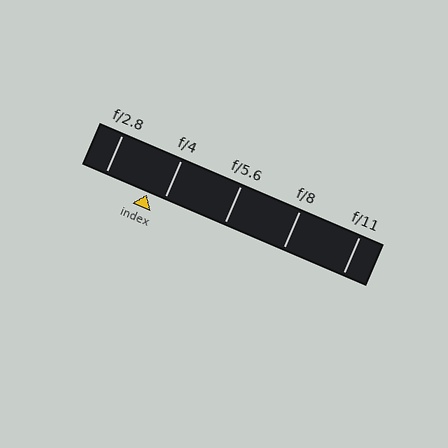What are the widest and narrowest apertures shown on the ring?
The widest aperture shown is f/2.8 and the narrowest is f/11.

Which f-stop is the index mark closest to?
The index mark is closest to f/4.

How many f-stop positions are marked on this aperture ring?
There are 5 f-stop positions marked.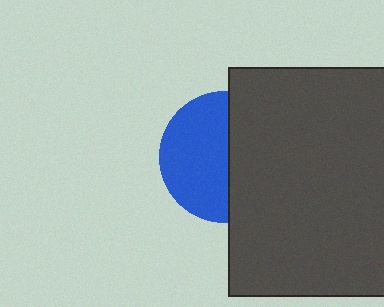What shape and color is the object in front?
The object in front is a dark gray rectangle.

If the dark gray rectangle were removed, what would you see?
You would see the complete blue circle.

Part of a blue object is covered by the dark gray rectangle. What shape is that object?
It is a circle.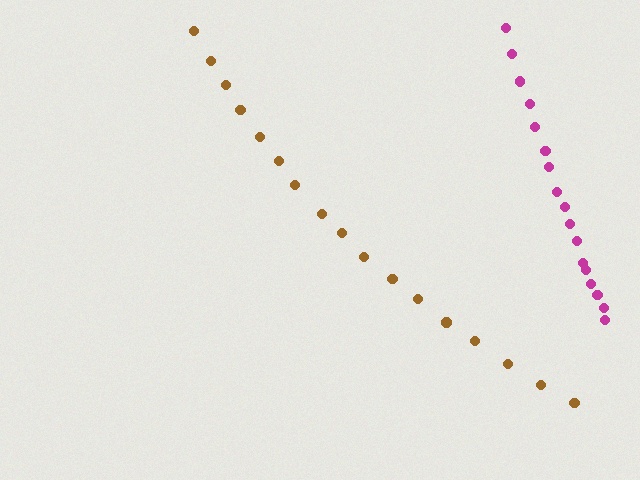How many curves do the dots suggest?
There are 2 distinct paths.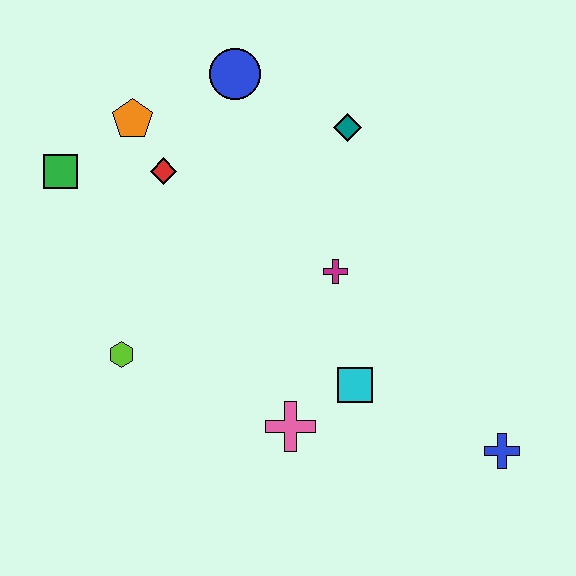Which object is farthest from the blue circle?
The blue cross is farthest from the blue circle.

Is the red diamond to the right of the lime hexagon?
Yes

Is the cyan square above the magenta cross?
No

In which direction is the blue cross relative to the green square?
The blue cross is to the right of the green square.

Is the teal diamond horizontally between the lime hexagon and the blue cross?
Yes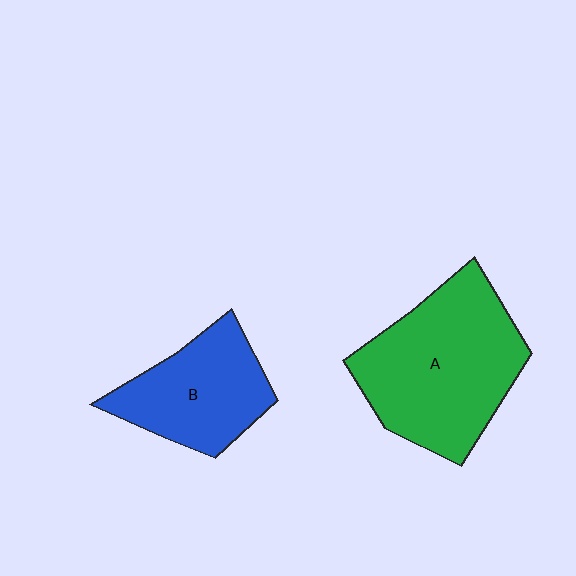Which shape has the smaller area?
Shape B (blue).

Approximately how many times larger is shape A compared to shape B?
Approximately 1.6 times.